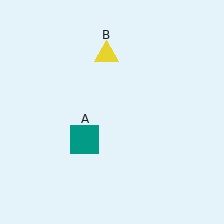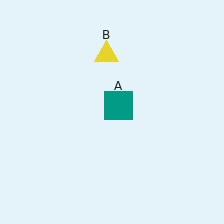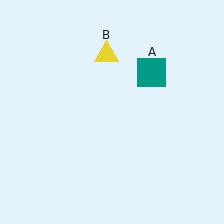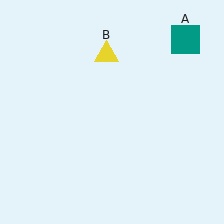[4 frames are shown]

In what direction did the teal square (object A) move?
The teal square (object A) moved up and to the right.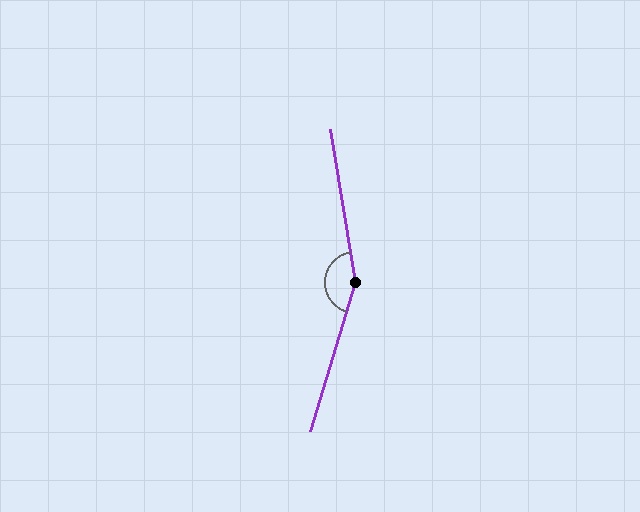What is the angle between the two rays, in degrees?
Approximately 154 degrees.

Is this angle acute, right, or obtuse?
It is obtuse.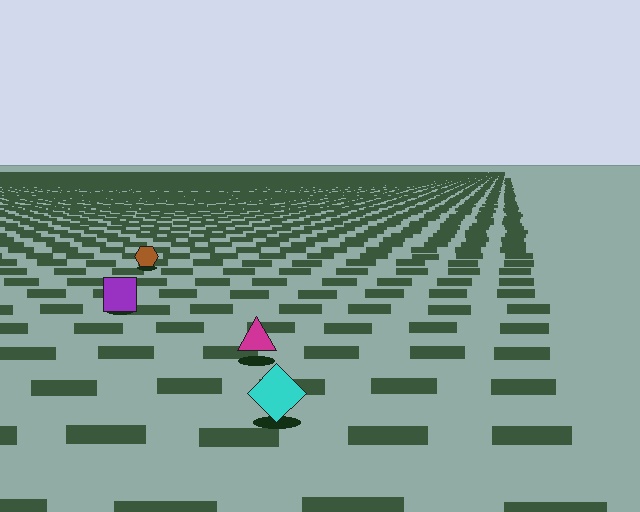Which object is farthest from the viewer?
The brown hexagon is farthest from the viewer. It appears smaller and the ground texture around it is denser.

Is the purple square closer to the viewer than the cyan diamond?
No. The cyan diamond is closer — you can tell from the texture gradient: the ground texture is coarser near it.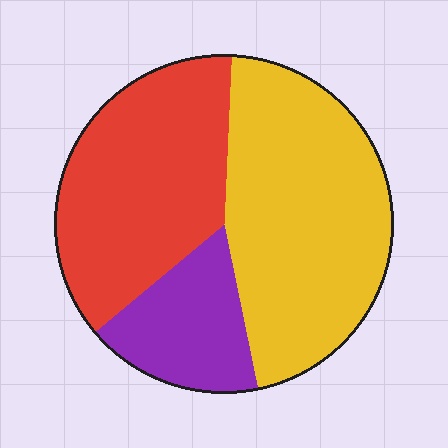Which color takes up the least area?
Purple, at roughly 15%.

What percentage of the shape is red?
Red covers around 35% of the shape.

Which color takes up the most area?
Yellow, at roughly 45%.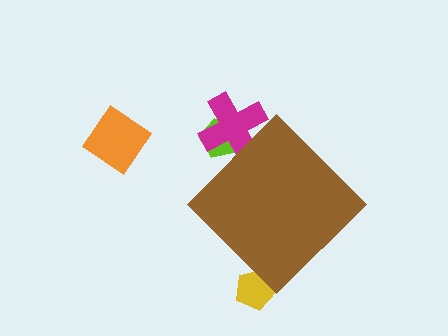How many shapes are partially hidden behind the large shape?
3 shapes are partially hidden.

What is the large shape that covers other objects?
A brown diamond.